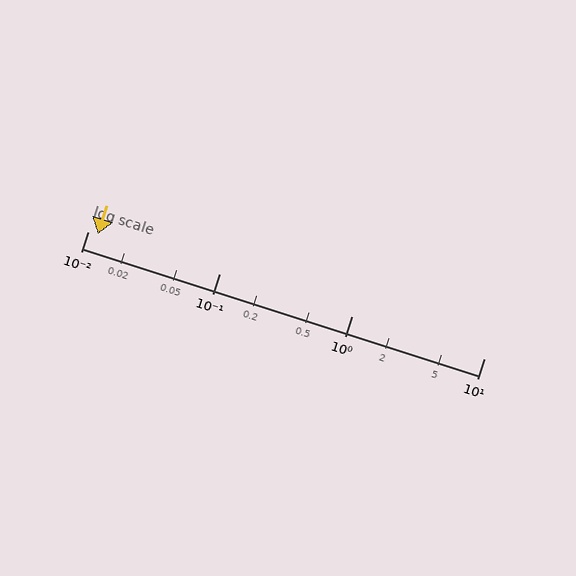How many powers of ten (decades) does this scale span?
The scale spans 3 decades, from 0.01 to 10.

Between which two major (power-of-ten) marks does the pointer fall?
The pointer is between 0.01 and 0.1.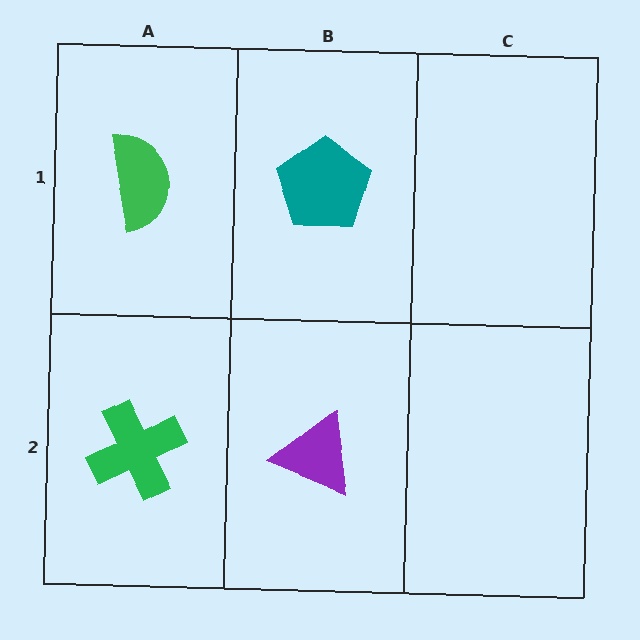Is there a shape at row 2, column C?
No, that cell is empty.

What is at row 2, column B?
A purple triangle.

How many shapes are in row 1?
2 shapes.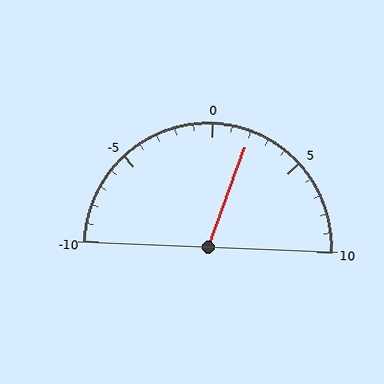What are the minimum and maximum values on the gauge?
The gauge ranges from -10 to 10.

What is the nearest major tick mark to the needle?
The nearest major tick mark is 0.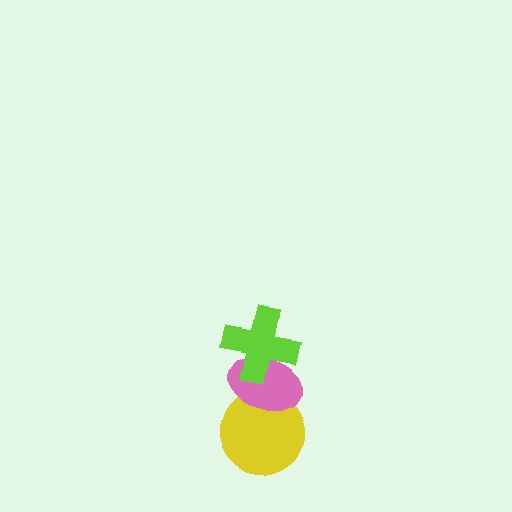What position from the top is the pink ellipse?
The pink ellipse is 2nd from the top.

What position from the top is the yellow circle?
The yellow circle is 3rd from the top.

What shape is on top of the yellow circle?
The pink ellipse is on top of the yellow circle.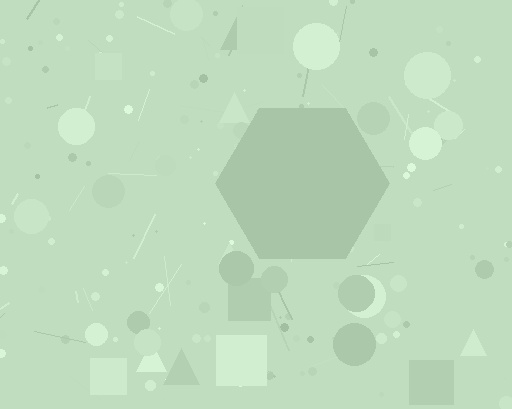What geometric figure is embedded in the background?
A hexagon is embedded in the background.